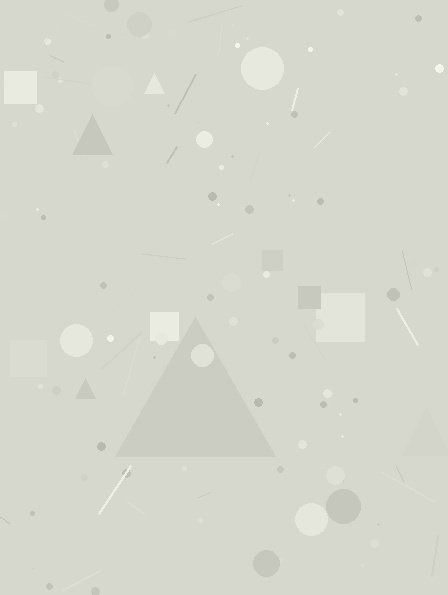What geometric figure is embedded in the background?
A triangle is embedded in the background.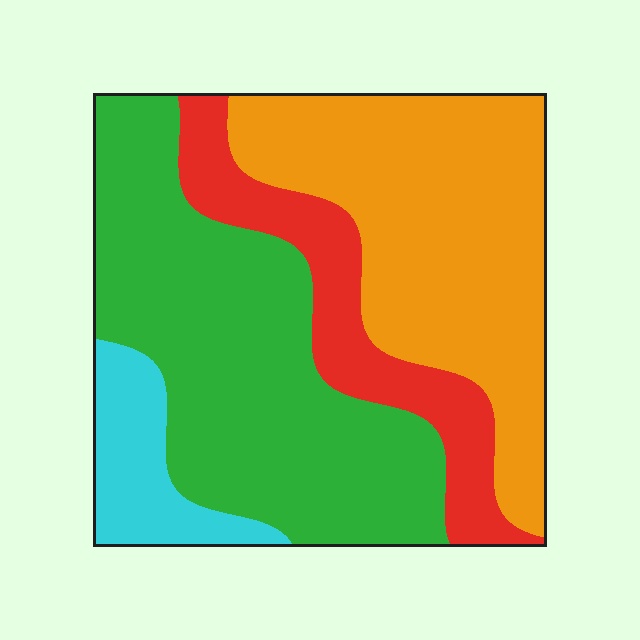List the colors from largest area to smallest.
From largest to smallest: green, orange, red, cyan.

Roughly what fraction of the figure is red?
Red takes up less than a sixth of the figure.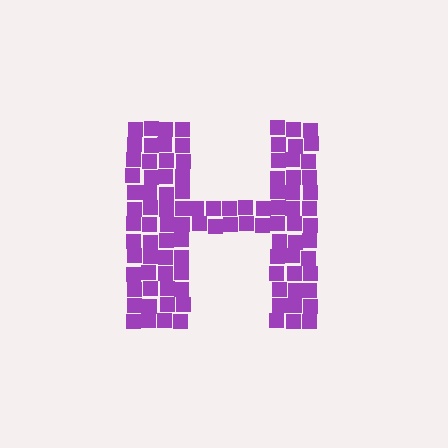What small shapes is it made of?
It is made of small squares.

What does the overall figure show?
The overall figure shows the letter H.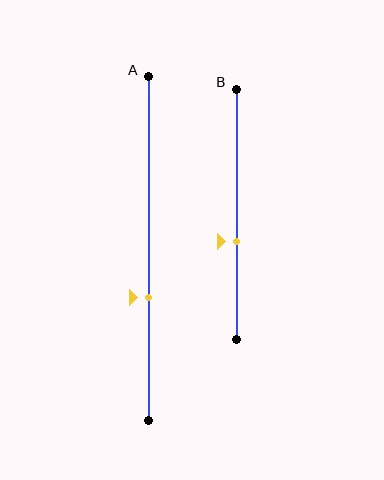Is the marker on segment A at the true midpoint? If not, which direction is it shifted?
No, the marker on segment A is shifted downward by about 14% of the segment length.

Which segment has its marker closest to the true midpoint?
Segment B has its marker closest to the true midpoint.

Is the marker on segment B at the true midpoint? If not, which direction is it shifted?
No, the marker on segment B is shifted downward by about 11% of the segment length.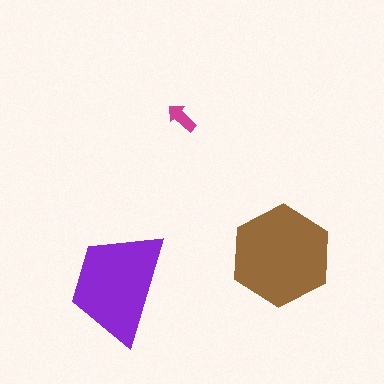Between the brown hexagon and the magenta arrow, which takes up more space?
The brown hexagon.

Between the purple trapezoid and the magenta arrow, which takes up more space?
The purple trapezoid.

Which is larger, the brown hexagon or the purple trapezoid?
The brown hexagon.